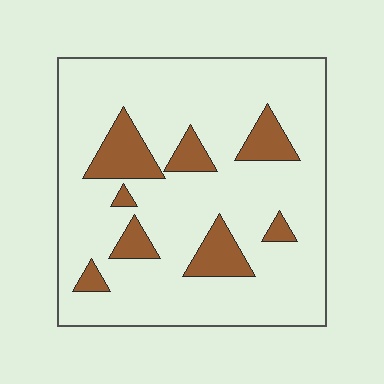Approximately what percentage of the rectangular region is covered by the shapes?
Approximately 15%.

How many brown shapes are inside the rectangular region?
8.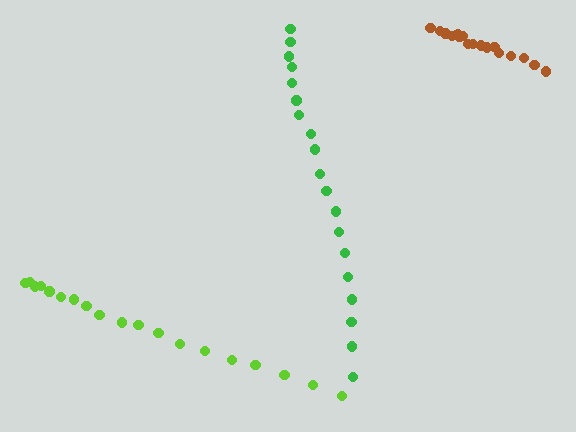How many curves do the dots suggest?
There are 3 distinct paths.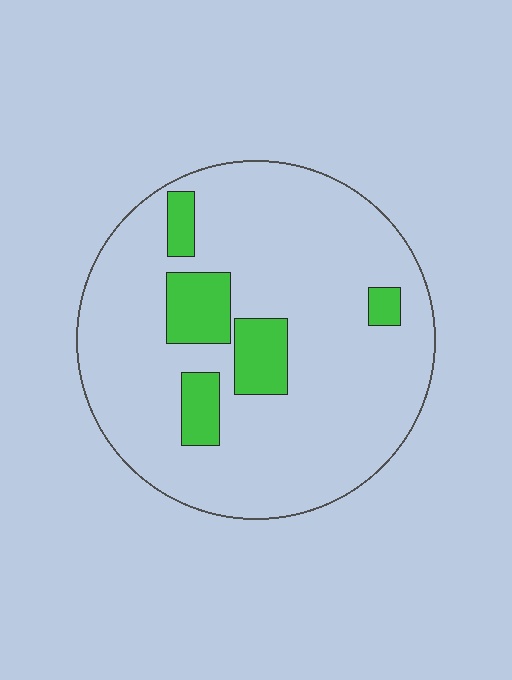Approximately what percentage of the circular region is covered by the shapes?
Approximately 15%.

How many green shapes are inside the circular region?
5.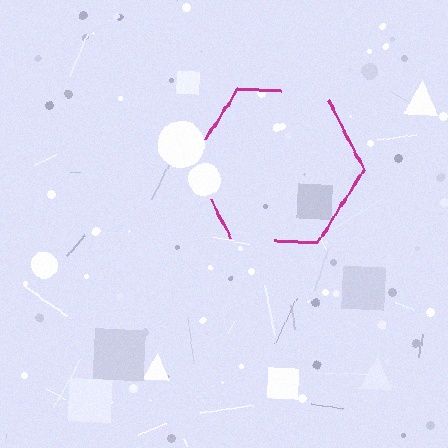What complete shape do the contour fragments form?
The contour fragments form a hexagon.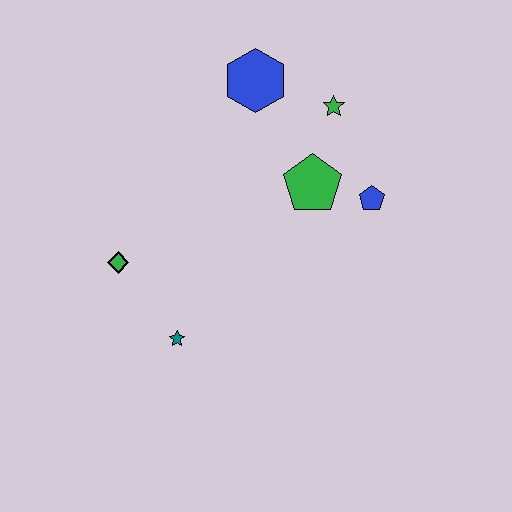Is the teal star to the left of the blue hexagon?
Yes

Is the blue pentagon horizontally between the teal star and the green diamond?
No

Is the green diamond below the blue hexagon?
Yes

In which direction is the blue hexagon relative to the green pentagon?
The blue hexagon is above the green pentagon.